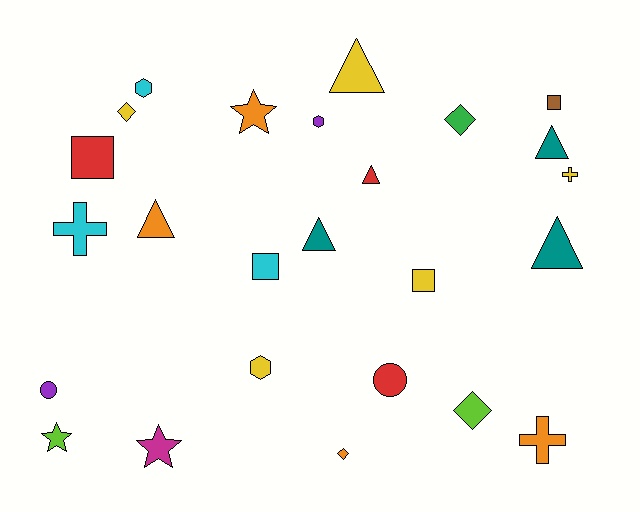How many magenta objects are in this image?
There is 1 magenta object.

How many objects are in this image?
There are 25 objects.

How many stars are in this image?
There are 3 stars.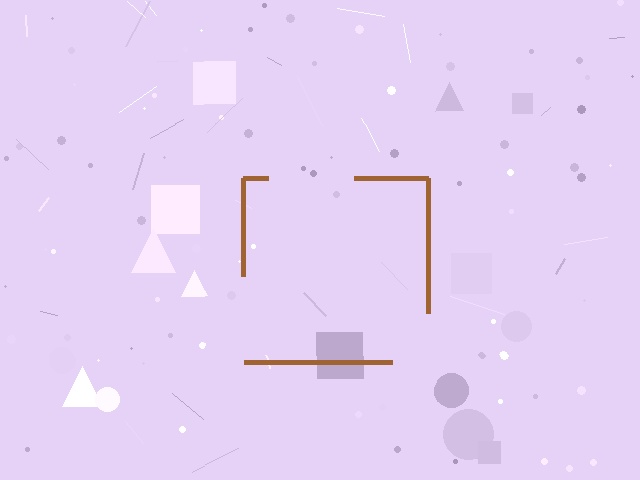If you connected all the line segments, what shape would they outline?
They would outline a square.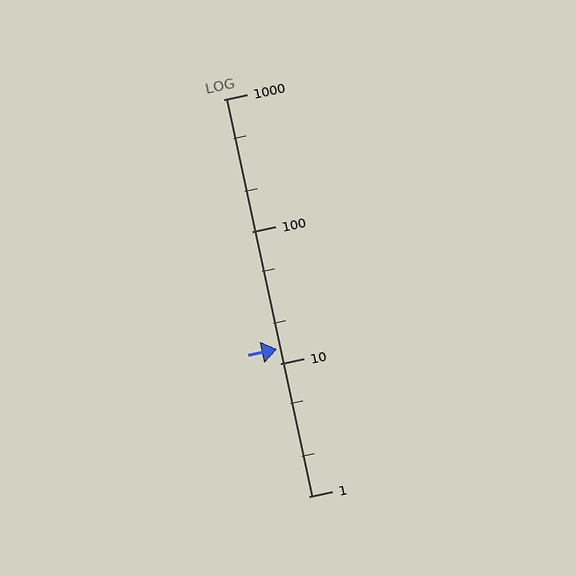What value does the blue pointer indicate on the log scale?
The pointer indicates approximately 13.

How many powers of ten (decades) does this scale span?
The scale spans 3 decades, from 1 to 1000.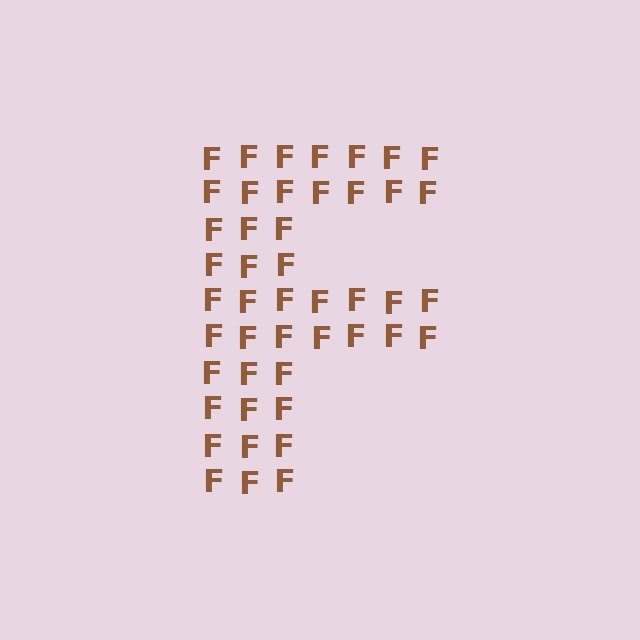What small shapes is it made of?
It is made of small letter F's.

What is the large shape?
The large shape is the letter F.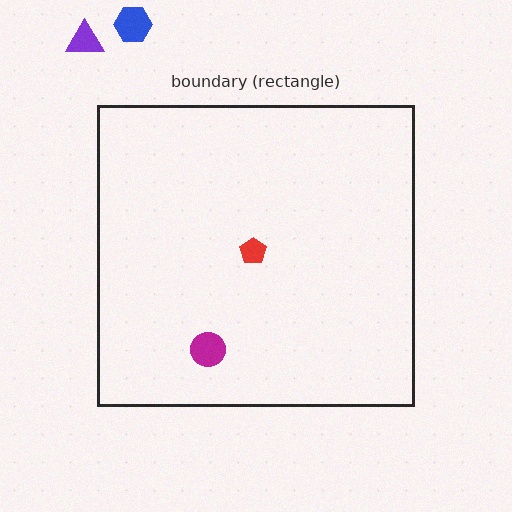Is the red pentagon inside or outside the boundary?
Inside.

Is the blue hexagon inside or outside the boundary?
Outside.